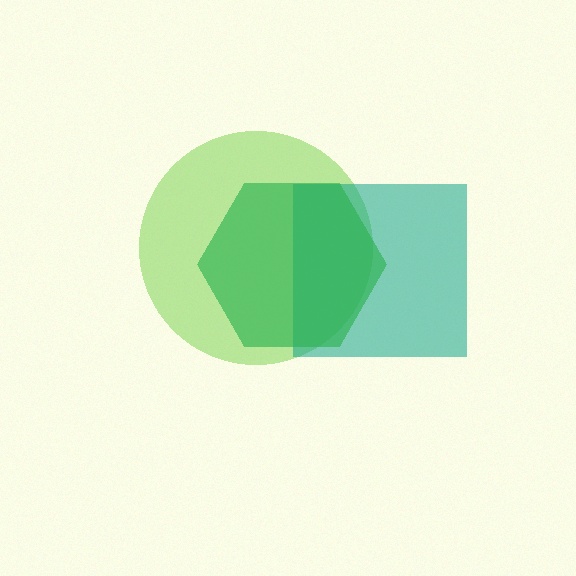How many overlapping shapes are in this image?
There are 3 overlapping shapes in the image.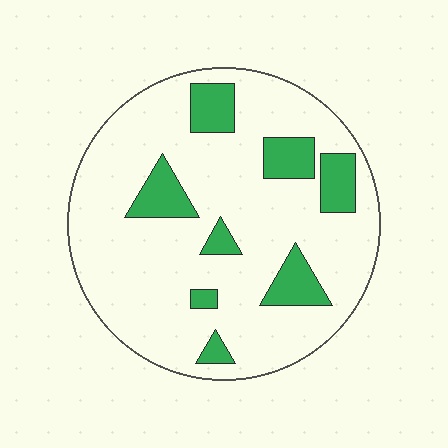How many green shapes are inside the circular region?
8.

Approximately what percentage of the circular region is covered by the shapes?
Approximately 20%.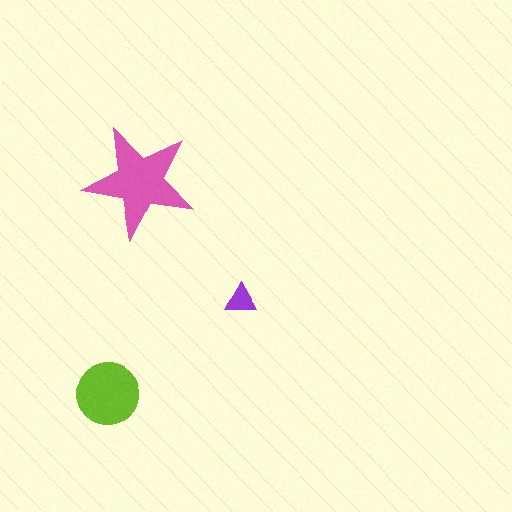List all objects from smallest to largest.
The purple triangle, the lime circle, the pink star.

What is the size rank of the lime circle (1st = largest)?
2nd.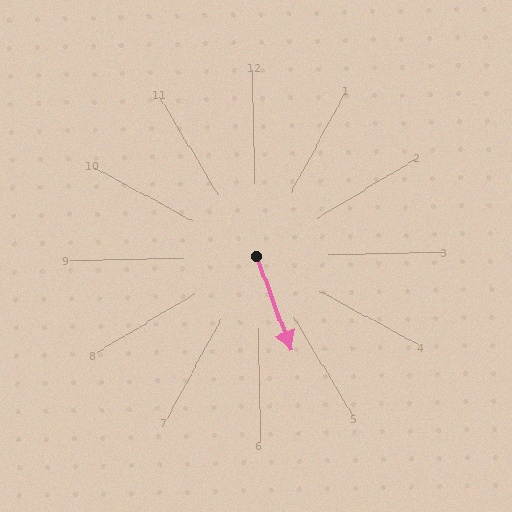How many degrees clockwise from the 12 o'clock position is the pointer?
Approximately 161 degrees.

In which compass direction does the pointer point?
South.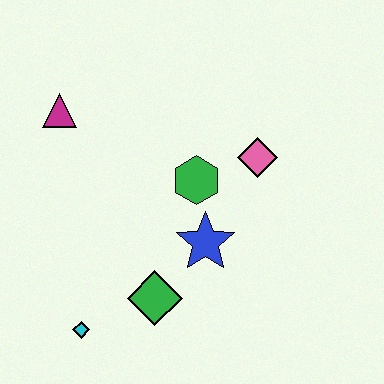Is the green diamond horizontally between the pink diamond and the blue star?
No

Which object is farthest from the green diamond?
The magenta triangle is farthest from the green diamond.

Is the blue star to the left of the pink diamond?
Yes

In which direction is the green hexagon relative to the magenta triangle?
The green hexagon is to the right of the magenta triangle.